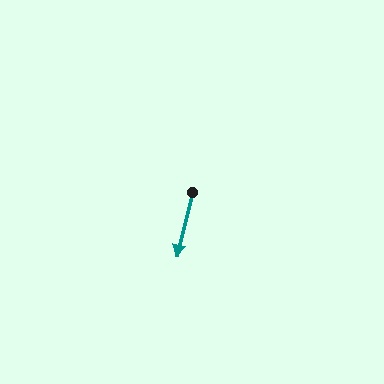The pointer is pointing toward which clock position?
Roughly 6 o'clock.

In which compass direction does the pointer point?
South.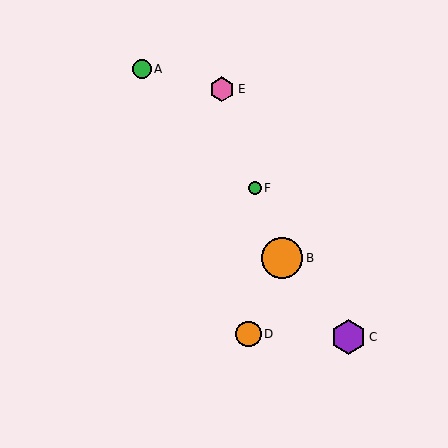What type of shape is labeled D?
Shape D is an orange circle.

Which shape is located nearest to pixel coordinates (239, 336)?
The orange circle (labeled D) at (249, 334) is nearest to that location.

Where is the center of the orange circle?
The center of the orange circle is at (282, 258).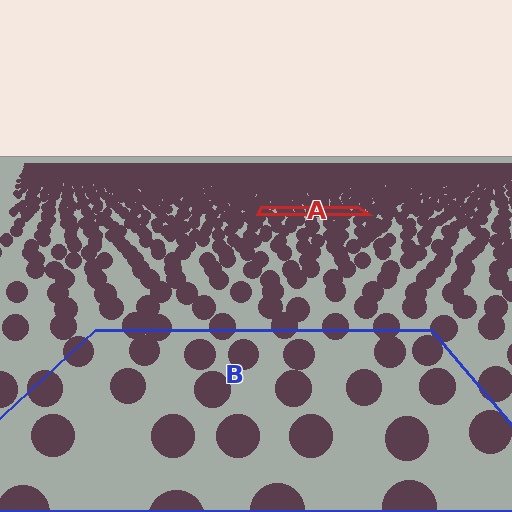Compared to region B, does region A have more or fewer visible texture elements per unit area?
Region A has more texture elements per unit area — they are packed more densely because it is farther away.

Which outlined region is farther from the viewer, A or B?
Region A is farther from the viewer — the texture elements inside it appear smaller and more densely packed.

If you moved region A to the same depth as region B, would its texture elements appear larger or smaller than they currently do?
They would appear larger. At a closer depth, the same texture elements are projected at a bigger on-screen size.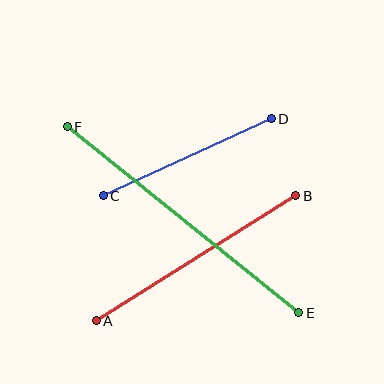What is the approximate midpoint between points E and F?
The midpoint is at approximately (183, 220) pixels.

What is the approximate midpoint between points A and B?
The midpoint is at approximately (196, 258) pixels.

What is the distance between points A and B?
The distance is approximately 236 pixels.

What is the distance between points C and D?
The distance is approximately 185 pixels.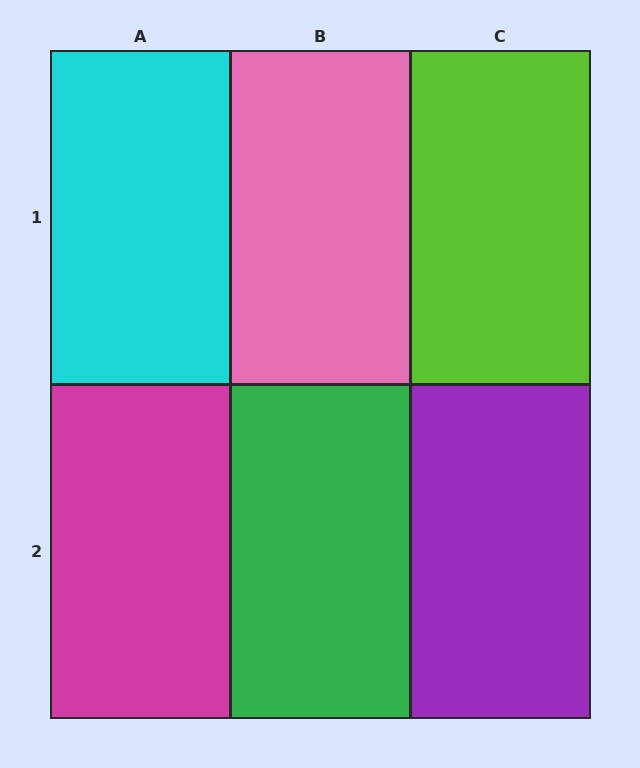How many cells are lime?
1 cell is lime.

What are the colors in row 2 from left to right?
Magenta, green, purple.